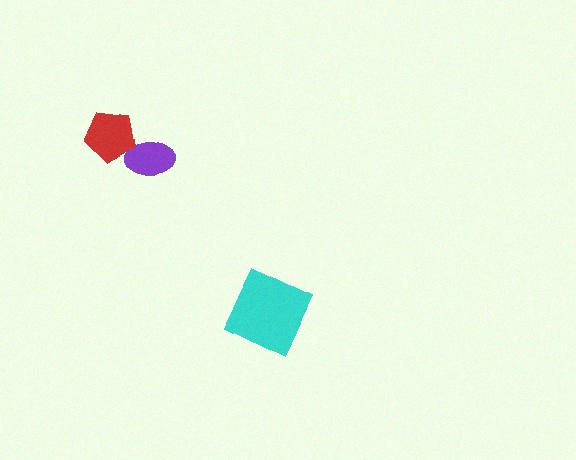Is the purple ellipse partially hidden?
Yes, it is partially covered by another shape.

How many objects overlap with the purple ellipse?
1 object overlaps with the purple ellipse.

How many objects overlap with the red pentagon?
1 object overlaps with the red pentagon.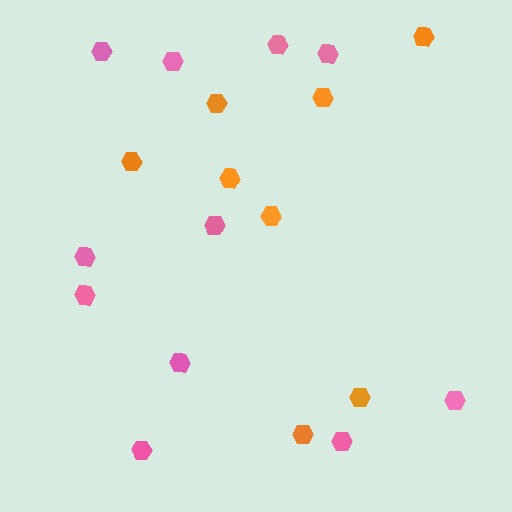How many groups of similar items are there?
There are 2 groups: one group of orange hexagons (8) and one group of pink hexagons (11).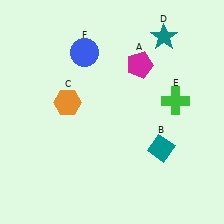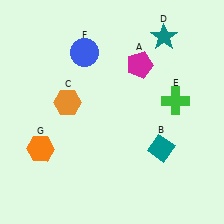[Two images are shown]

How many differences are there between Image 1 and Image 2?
There is 1 difference between the two images.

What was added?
An orange hexagon (G) was added in Image 2.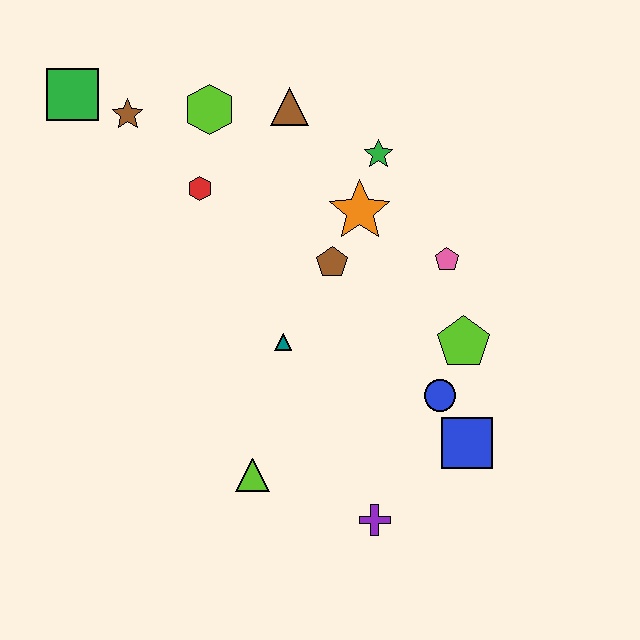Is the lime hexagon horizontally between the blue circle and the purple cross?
No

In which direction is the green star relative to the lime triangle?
The green star is above the lime triangle.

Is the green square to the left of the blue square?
Yes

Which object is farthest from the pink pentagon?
The green square is farthest from the pink pentagon.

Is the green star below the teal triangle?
No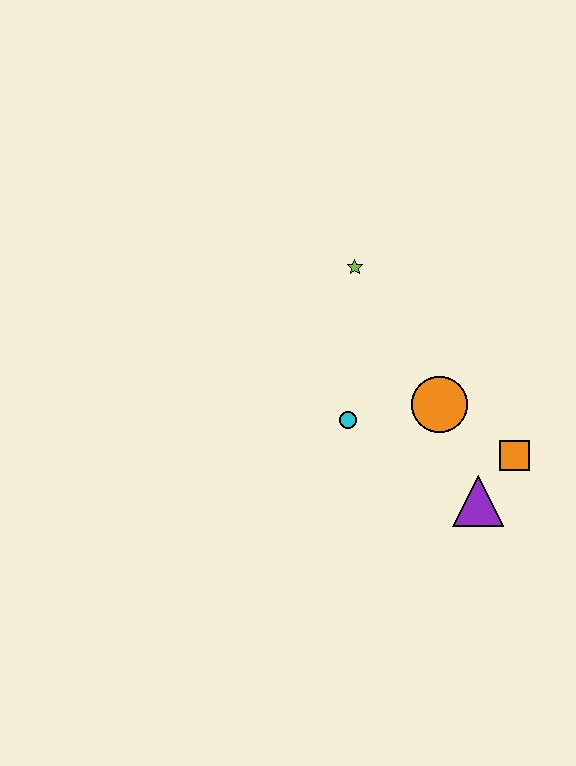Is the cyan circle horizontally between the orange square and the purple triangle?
No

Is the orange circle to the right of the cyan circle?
Yes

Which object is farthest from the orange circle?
The lime star is farthest from the orange circle.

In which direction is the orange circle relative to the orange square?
The orange circle is to the left of the orange square.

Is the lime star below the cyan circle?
No